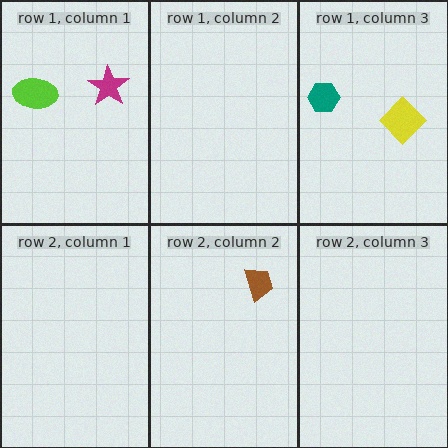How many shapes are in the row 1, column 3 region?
2.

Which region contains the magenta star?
The row 1, column 1 region.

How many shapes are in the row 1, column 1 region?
2.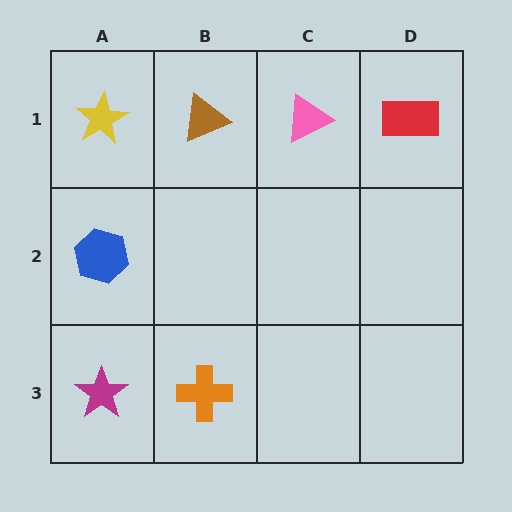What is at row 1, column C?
A pink triangle.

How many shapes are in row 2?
1 shape.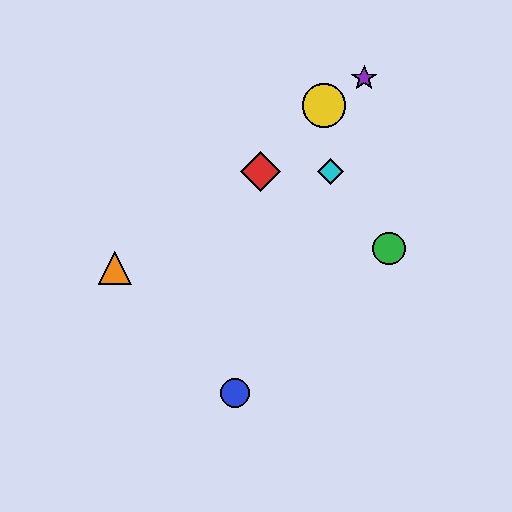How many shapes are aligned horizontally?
2 shapes (the red diamond, the cyan diamond) are aligned horizontally.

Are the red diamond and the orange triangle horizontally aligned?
No, the red diamond is at y≈171 and the orange triangle is at y≈268.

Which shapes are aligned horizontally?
The red diamond, the cyan diamond are aligned horizontally.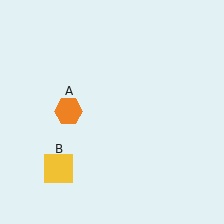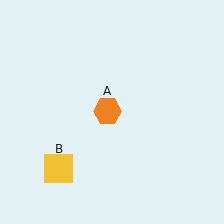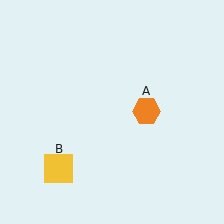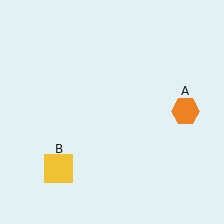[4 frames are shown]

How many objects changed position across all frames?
1 object changed position: orange hexagon (object A).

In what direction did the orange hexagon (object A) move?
The orange hexagon (object A) moved right.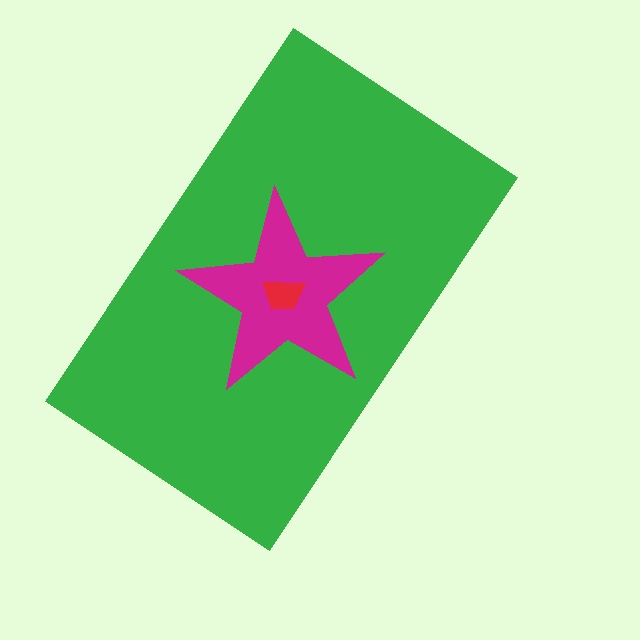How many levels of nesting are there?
3.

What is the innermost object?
The red trapezoid.